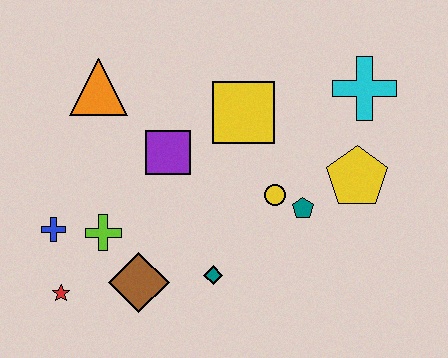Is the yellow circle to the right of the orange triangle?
Yes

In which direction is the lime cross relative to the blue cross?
The lime cross is to the right of the blue cross.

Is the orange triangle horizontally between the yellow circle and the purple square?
No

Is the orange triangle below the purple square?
No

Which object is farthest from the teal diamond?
The cyan cross is farthest from the teal diamond.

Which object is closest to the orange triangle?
The purple square is closest to the orange triangle.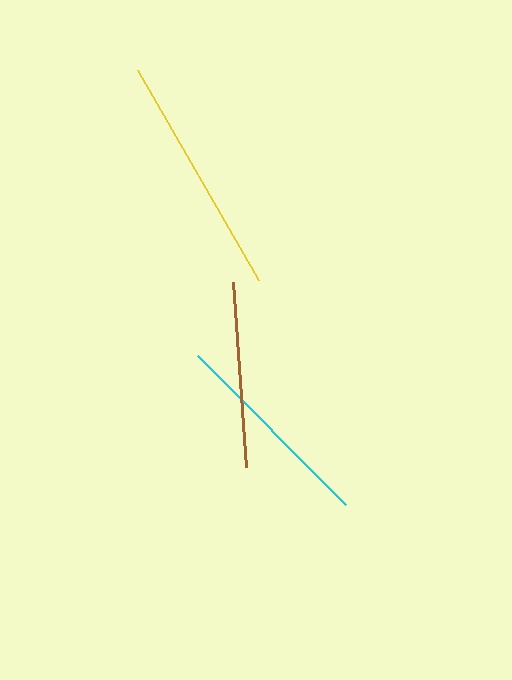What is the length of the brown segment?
The brown segment is approximately 185 pixels long.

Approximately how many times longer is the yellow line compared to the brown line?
The yellow line is approximately 1.3 times the length of the brown line.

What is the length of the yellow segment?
The yellow segment is approximately 242 pixels long.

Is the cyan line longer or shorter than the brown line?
The cyan line is longer than the brown line.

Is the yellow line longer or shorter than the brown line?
The yellow line is longer than the brown line.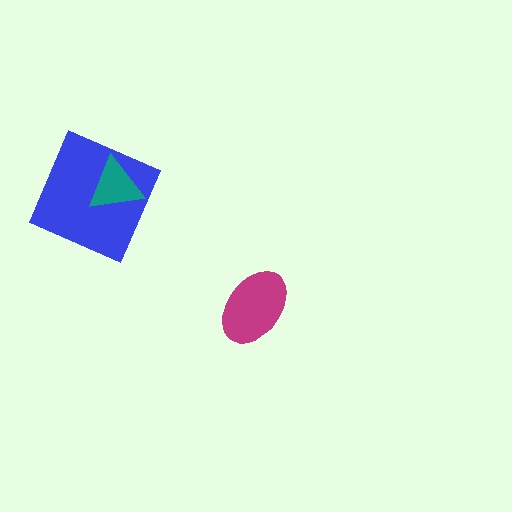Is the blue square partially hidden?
Yes, it is partially covered by another shape.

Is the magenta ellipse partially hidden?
No, no other shape covers it.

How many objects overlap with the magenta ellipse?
0 objects overlap with the magenta ellipse.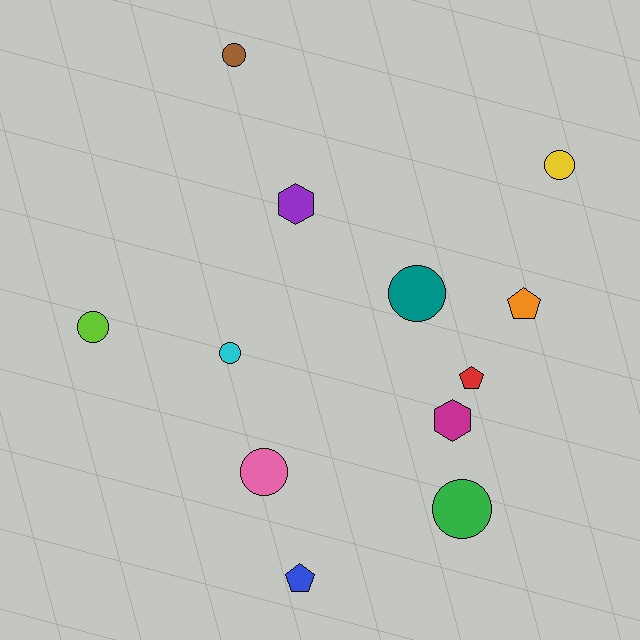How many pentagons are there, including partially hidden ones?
There are 3 pentagons.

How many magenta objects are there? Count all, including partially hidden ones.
There is 1 magenta object.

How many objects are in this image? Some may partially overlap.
There are 12 objects.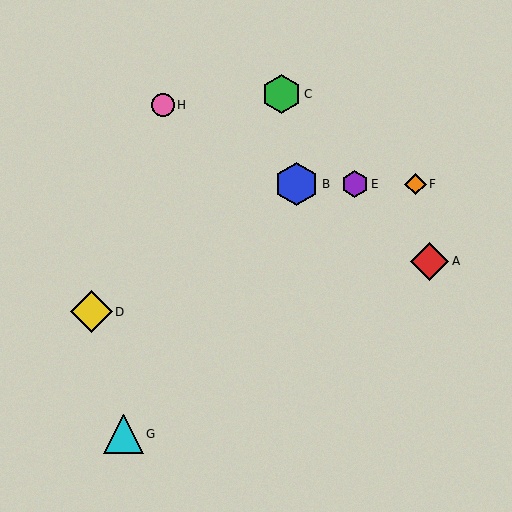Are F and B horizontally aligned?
Yes, both are at y≈184.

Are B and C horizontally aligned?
No, B is at y≈184 and C is at y≈94.